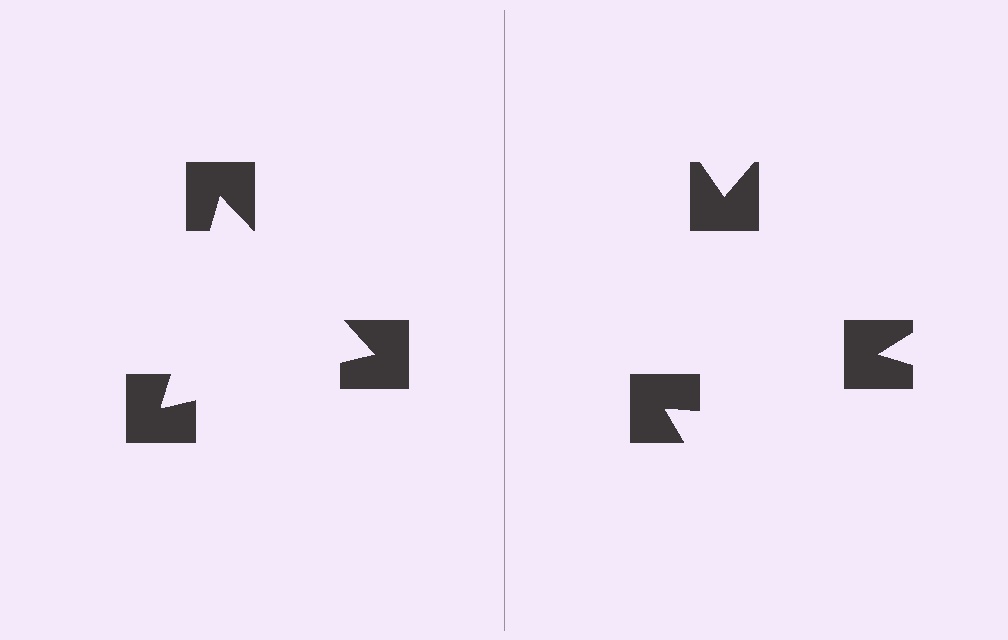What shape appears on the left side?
An illusory triangle.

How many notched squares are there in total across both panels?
6 — 3 on each side.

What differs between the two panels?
The notched squares are positioned identically on both sides; only the wedge orientations differ. On the left they align to a triangle; on the right they are misaligned.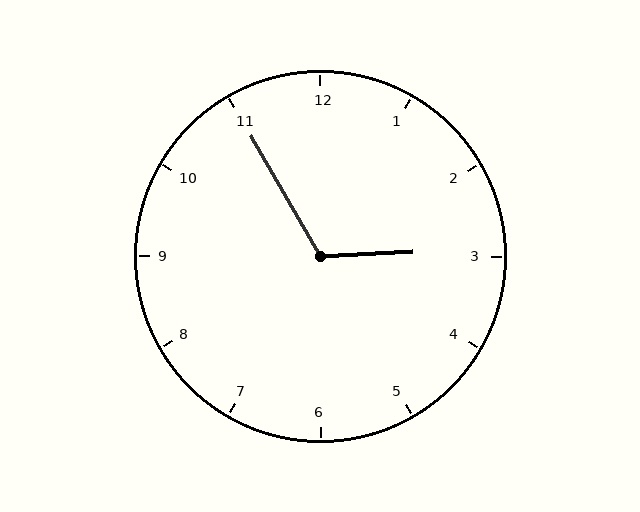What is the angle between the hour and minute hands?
Approximately 118 degrees.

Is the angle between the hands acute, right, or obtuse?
It is obtuse.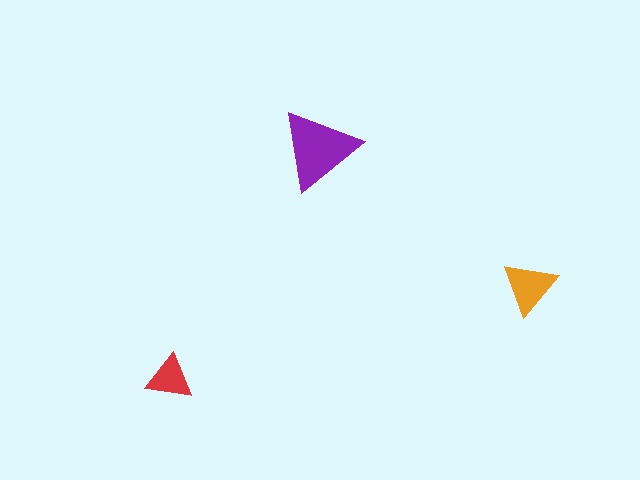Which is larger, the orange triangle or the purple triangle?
The purple one.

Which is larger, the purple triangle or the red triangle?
The purple one.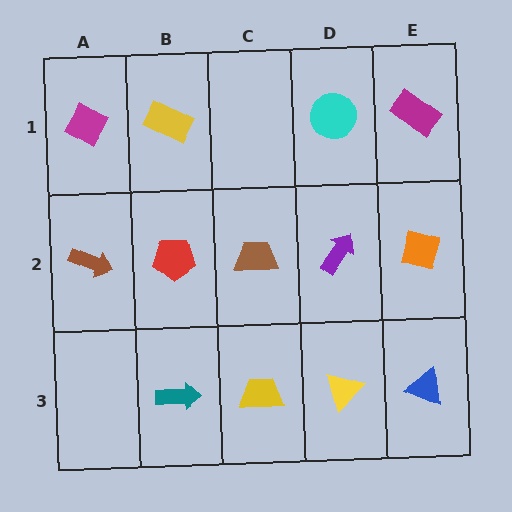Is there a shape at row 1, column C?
No, that cell is empty.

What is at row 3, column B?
A teal arrow.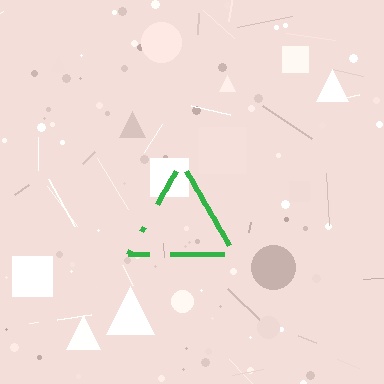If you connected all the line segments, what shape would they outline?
They would outline a triangle.